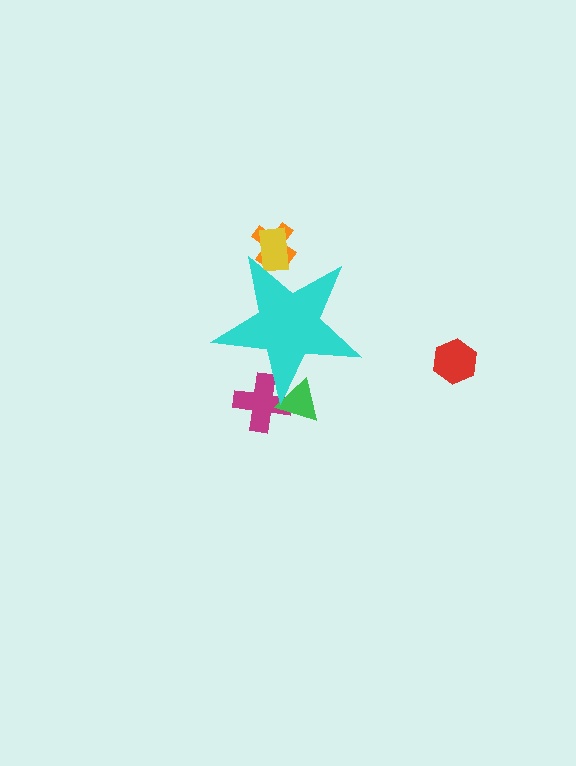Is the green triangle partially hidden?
Yes, the green triangle is partially hidden behind the cyan star.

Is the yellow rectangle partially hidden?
Yes, the yellow rectangle is partially hidden behind the cyan star.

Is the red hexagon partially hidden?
No, the red hexagon is fully visible.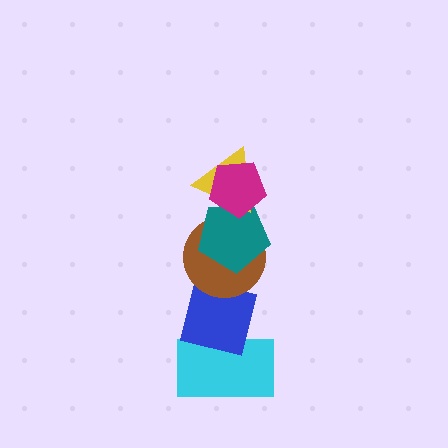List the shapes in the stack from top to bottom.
From top to bottom: the magenta pentagon, the yellow triangle, the teal pentagon, the brown circle, the blue square, the cyan rectangle.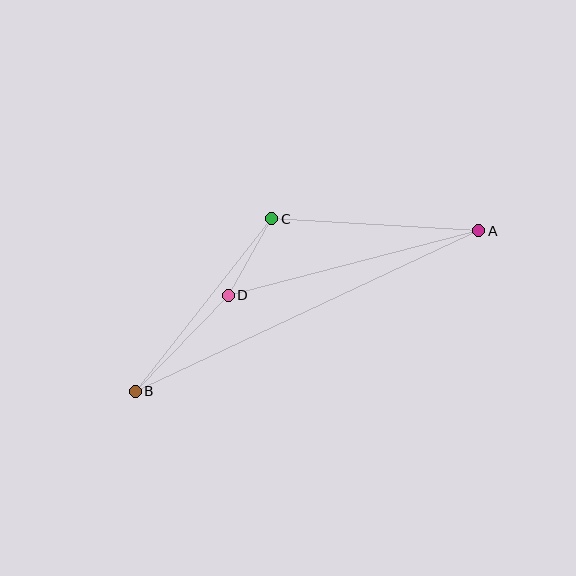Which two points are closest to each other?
Points C and D are closest to each other.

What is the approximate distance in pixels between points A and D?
The distance between A and D is approximately 259 pixels.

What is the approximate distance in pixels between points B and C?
The distance between B and C is approximately 220 pixels.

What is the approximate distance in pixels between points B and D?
The distance between B and D is approximately 134 pixels.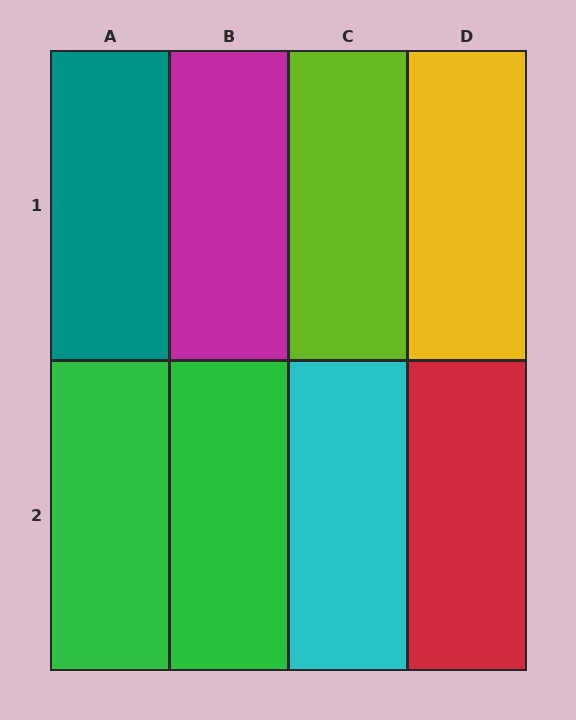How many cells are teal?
1 cell is teal.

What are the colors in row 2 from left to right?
Green, green, cyan, red.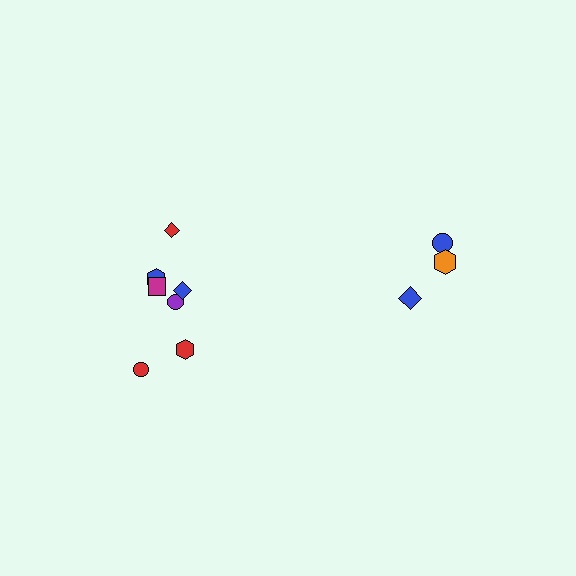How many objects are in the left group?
There are 7 objects.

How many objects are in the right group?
There are 3 objects.